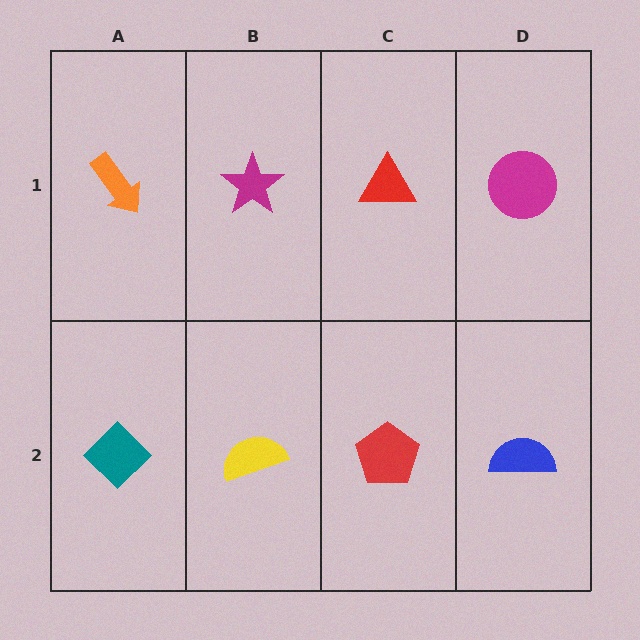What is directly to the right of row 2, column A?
A yellow semicircle.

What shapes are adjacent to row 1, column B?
A yellow semicircle (row 2, column B), an orange arrow (row 1, column A), a red triangle (row 1, column C).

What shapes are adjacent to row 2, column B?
A magenta star (row 1, column B), a teal diamond (row 2, column A), a red pentagon (row 2, column C).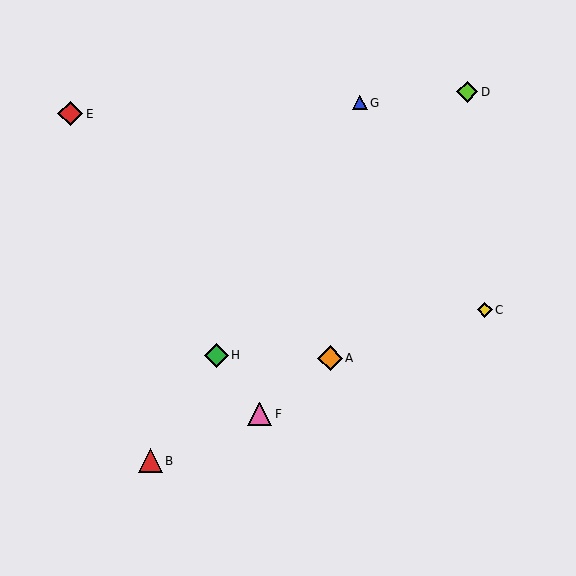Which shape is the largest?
The red diamond (labeled E) is the largest.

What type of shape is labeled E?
Shape E is a red diamond.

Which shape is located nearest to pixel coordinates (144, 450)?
The red triangle (labeled B) at (150, 461) is nearest to that location.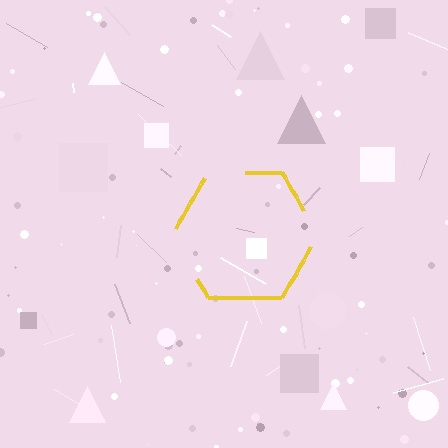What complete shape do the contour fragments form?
The contour fragments form a hexagon.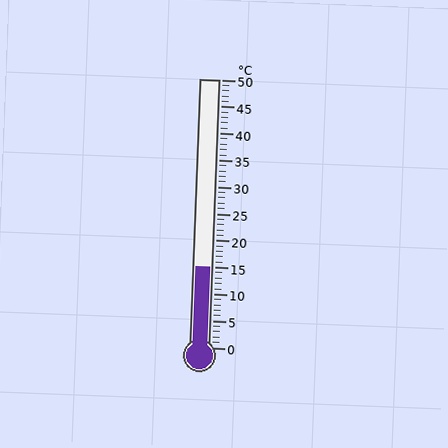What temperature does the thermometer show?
The thermometer shows approximately 15°C.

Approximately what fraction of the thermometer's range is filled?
The thermometer is filled to approximately 30% of its range.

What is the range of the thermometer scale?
The thermometer scale ranges from 0°C to 50°C.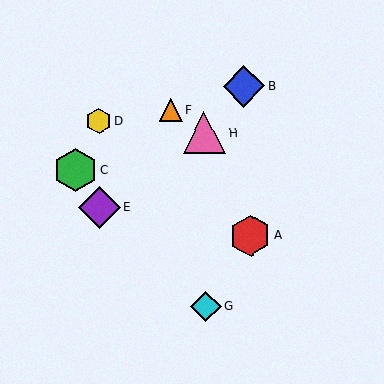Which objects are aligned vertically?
Objects G, H are aligned vertically.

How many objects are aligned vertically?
2 objects (G, H) are aligned vertically.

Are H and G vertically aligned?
Yes, both are at x≈204.